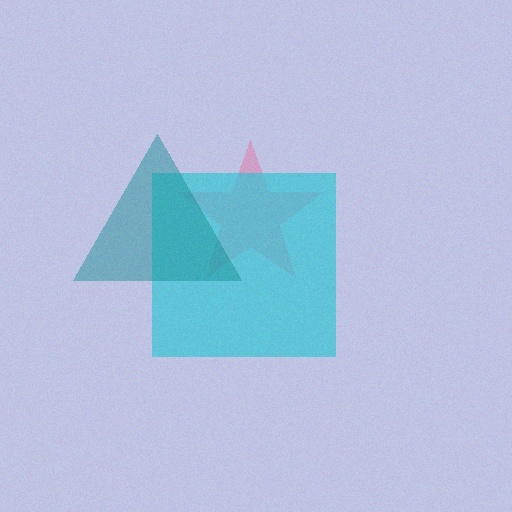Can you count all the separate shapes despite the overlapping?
Yes, there are 3 separate shapes.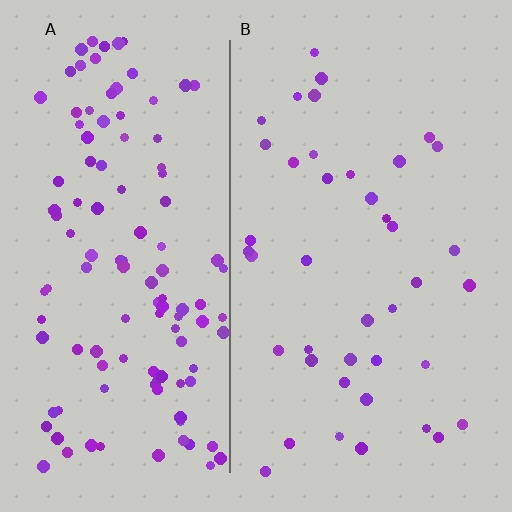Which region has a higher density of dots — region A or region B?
A (the left).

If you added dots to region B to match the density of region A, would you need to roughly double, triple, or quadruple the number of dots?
Approximately triple.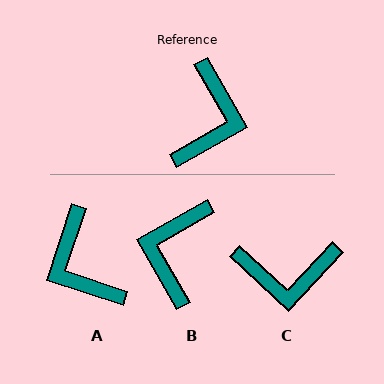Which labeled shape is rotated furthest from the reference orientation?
B, about 180 degrees away.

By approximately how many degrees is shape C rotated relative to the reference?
Approximately 73 degrees clockwise.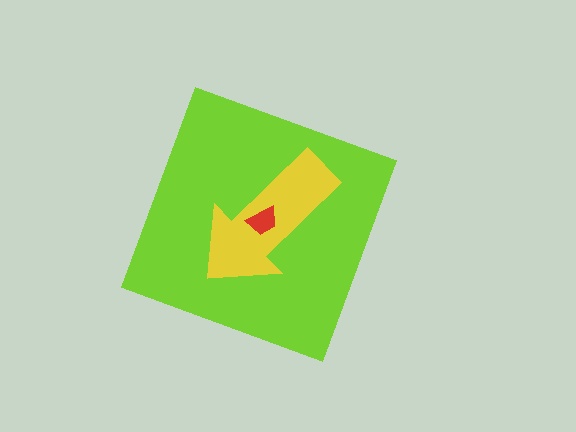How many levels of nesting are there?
3.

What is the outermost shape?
The lime diamond.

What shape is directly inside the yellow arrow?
The red trapezoid.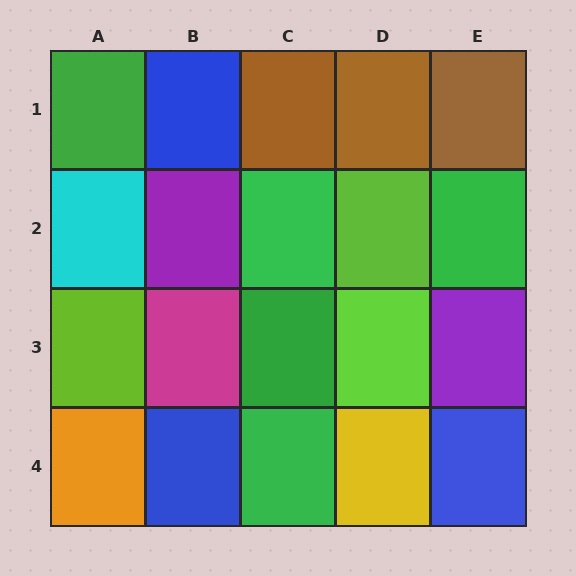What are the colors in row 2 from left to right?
Cyan, purple, green, lime, green.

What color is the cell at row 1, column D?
Brown.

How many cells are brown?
3 cells are brown.